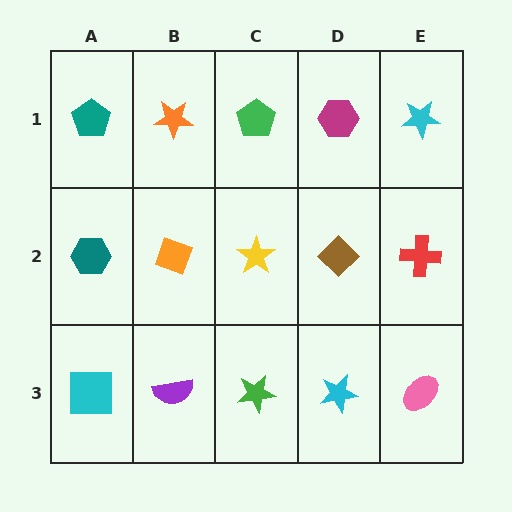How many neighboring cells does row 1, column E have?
2.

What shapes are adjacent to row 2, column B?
An orange star (row 1, column B), a purple semicircle (row 3, column B), a teal hexagon (row 2, column A), a yellow star (row 2, column C).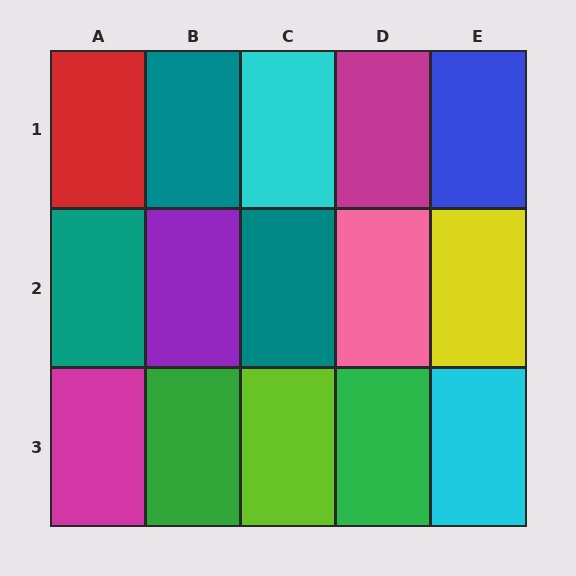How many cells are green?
2 cells are green.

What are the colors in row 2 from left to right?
Teal, purple, teal, pink, yellow.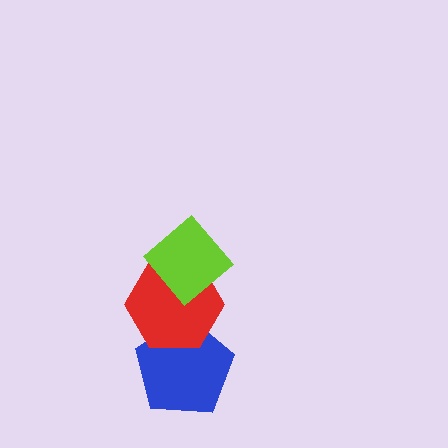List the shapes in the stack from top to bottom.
From top to bottom: the lime diamond, the red hexagon, the blue pentagon.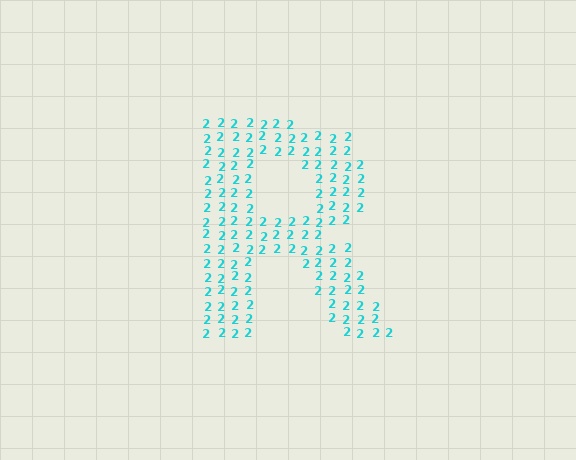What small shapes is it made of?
It is made of small digit 2's.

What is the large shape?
The large shape is the letter R.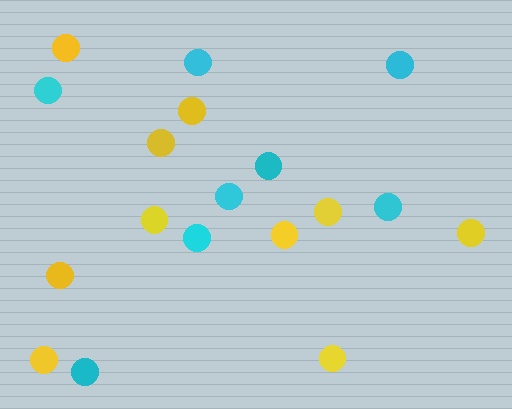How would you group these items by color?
There are 2 groups: one group of yellow circles (10) and one group of cyan circles (8).